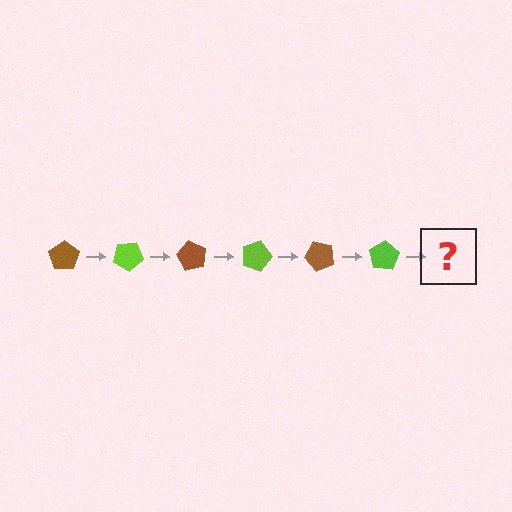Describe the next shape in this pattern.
It should be a brown pentagon, rotated 180 degrees from the start.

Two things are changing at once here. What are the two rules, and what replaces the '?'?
The two rules are that it rotates 30 degrees each step and the color cycles through brown and lime. The '?' should be a brown pentagon, rotated 180 degrees from the start.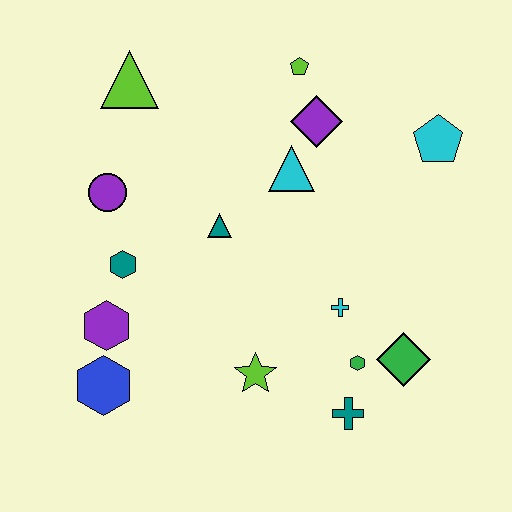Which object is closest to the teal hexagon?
The purple hexagon is closest to the teal hexagon.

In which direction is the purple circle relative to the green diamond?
The purple circle is to the left of the green diamond.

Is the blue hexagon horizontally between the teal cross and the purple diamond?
No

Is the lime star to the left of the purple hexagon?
No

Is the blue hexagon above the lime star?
No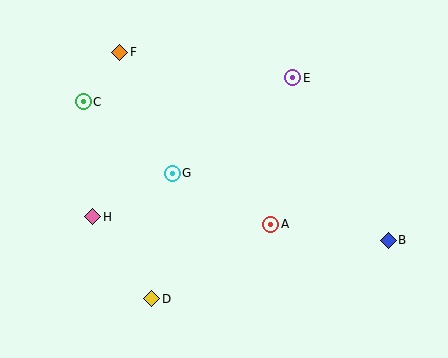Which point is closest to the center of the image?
Point G at (172, 173) is closest to the center.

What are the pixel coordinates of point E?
Point E is at (293, 78).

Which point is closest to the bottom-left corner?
Point D is closest to the bottom-left corner.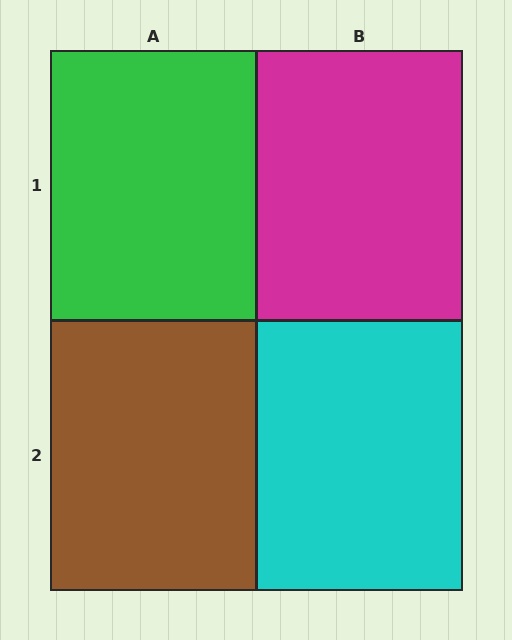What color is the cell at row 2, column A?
Brown.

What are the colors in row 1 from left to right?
Green, magenta.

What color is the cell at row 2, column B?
Cyan.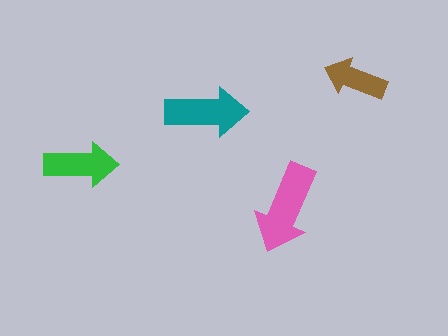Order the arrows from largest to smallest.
the pink one, the teal one, the green one, the brown one.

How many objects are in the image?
There are 4 objects in the image.